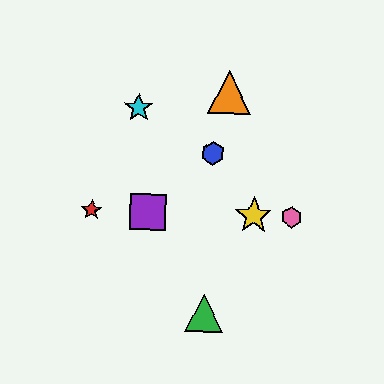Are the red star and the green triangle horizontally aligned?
No, the red star is at y≈210 and the green triangle is at y≈313.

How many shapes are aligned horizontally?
4 shapes (the red star, the yellow star, the purple square, the pink hexagon) are aligned horizontally.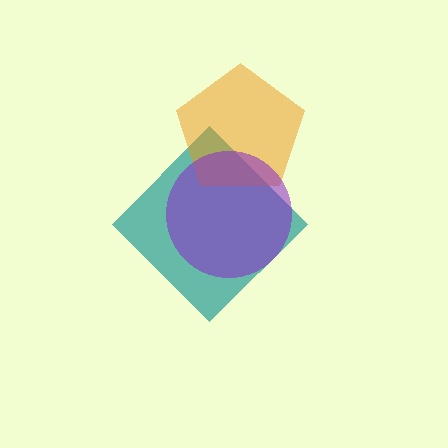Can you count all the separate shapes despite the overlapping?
Yes, there are 3 separate shapes.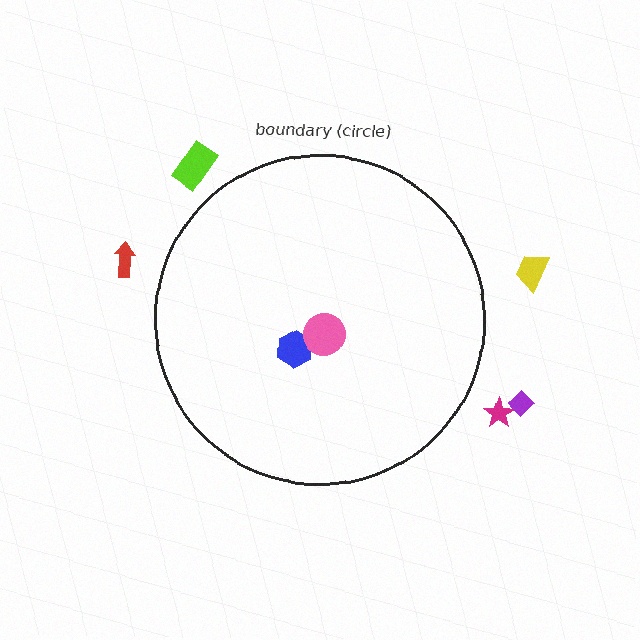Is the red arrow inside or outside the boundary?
Outside.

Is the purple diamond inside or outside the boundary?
Outside.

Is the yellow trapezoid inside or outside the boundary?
Outside.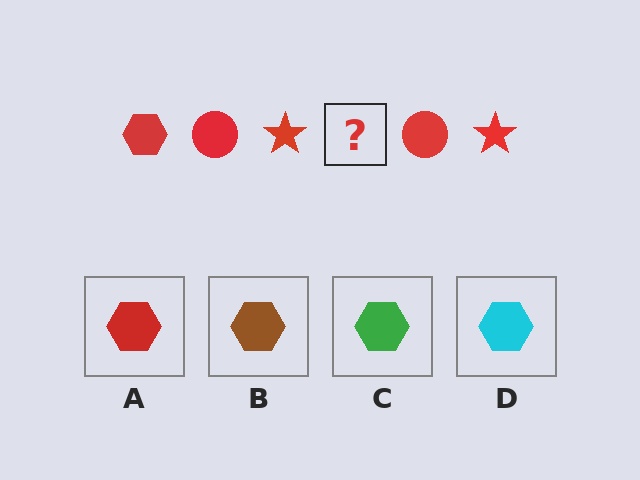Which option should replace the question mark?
Option A.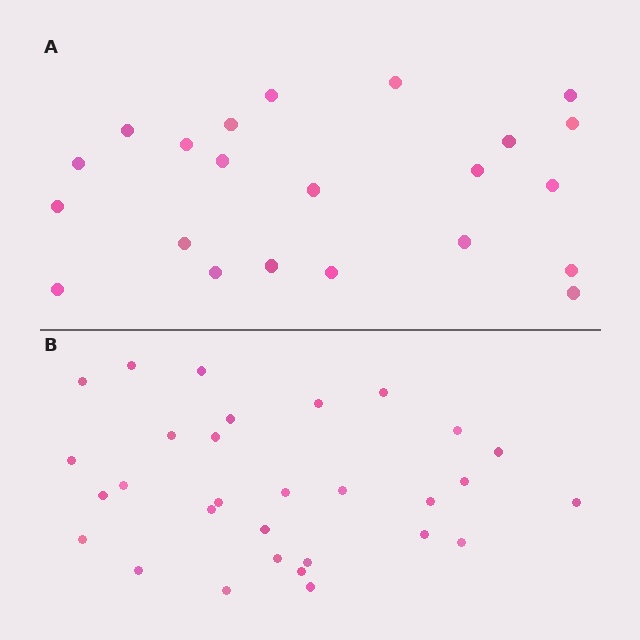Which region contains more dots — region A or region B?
Region B (the bottom region) has more dots.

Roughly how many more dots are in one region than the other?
Region B has roughly 8 or so more dots than region A.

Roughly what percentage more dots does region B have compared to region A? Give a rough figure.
About 35% more.